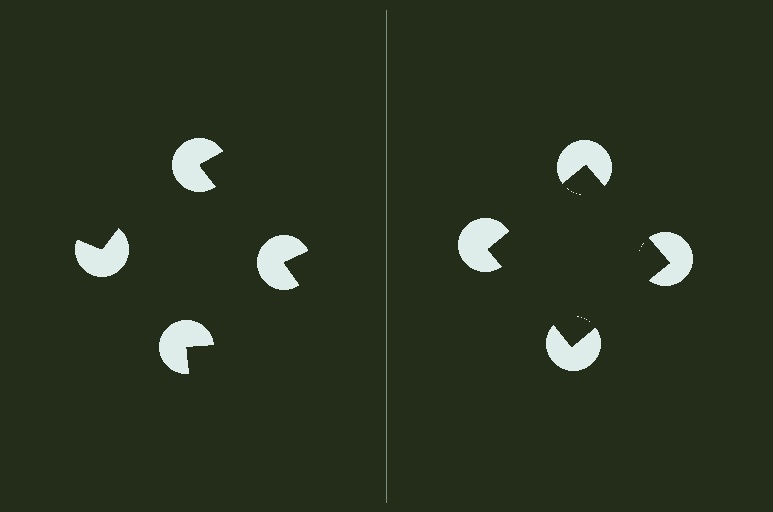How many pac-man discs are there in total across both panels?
8 — 4 on each side.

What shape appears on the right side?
An illusory square.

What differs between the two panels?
The pac-man discs are positioned identically on both sides; only the wedge orientations differ. On the right they align to a square; on the left they are misaligned.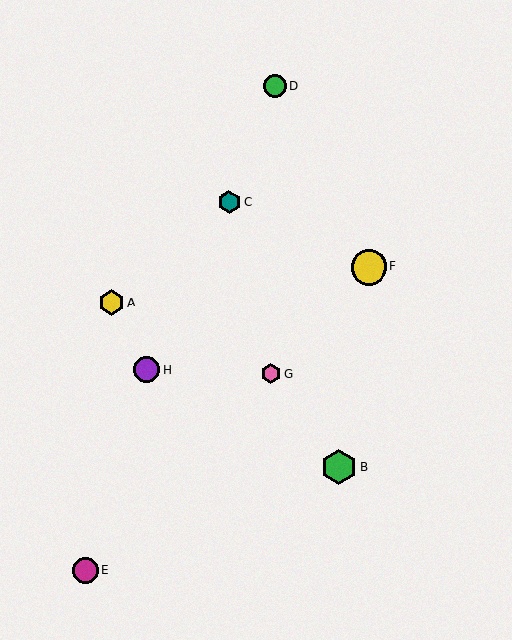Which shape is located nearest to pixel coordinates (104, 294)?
The yellow hexagon (labeled A) at (111, 302) is nearest to that location.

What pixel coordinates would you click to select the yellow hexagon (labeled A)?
Click at (111, 302) to select the yellow hexagon A.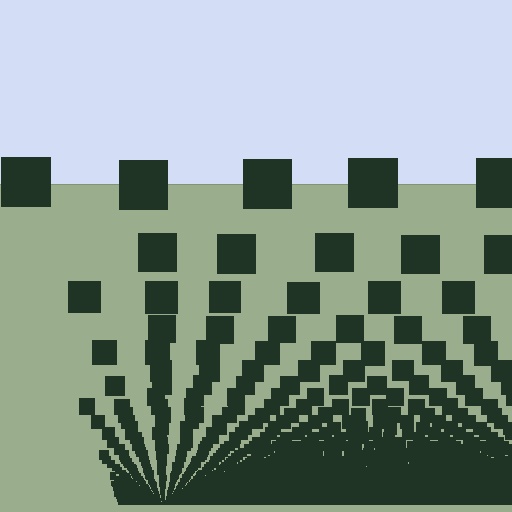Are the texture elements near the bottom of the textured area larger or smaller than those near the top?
Smaller. The gradient is inverted — elements near the bottom are smaller and denser.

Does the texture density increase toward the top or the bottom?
Density increases toward the bottom.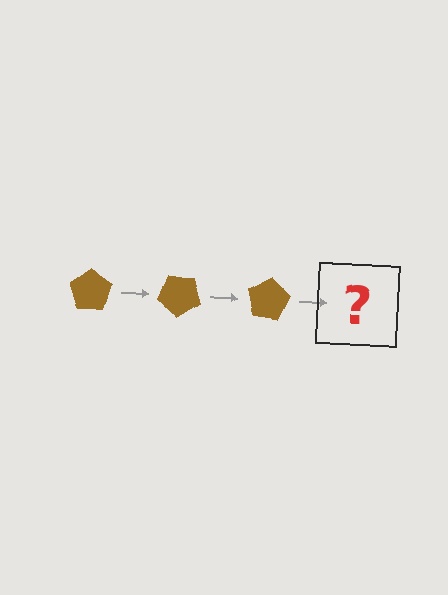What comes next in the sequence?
The next element should be a brown pentagon rotated 120 degrees.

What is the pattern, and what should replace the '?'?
The pattern is that the pentagon rotates 40 degrees each step. The '?' should be a brown pentagon rotated 120 degrees.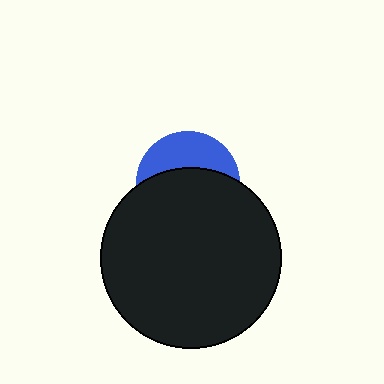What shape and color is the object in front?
The object in front is a black circle.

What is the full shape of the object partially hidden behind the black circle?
The partially hidden object is a blue circle.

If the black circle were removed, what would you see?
You would see the complete blue circle.